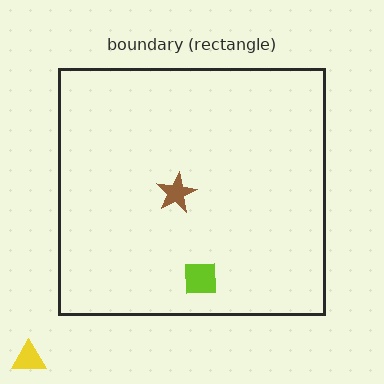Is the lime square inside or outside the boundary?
Inside.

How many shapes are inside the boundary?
2 inside, 1 outside.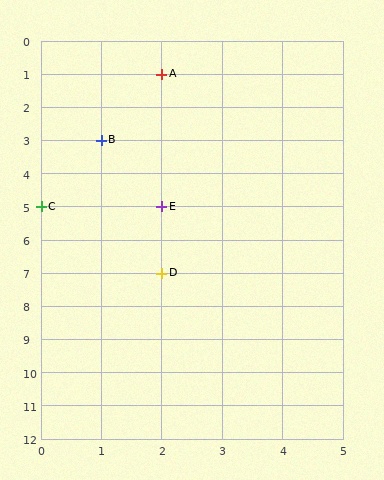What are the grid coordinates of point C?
Point C is at grid coordinates (0, 5).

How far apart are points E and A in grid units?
Points E and A are 4 rows apart.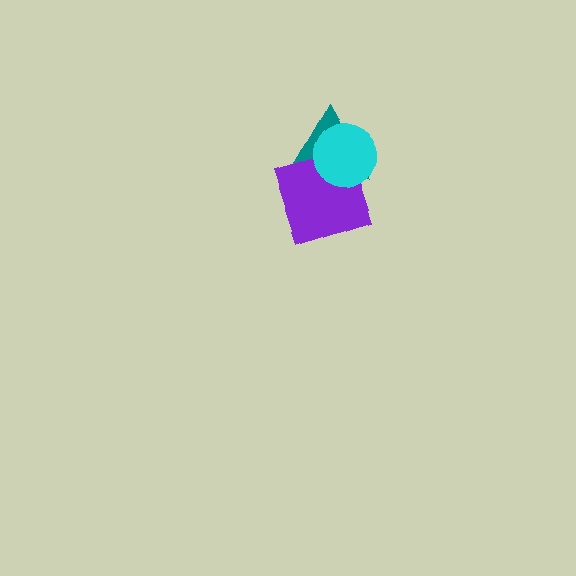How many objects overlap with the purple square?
2 objects overlap with the purple square.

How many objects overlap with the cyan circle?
2 objects overlap with the cyan circle.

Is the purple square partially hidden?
Yes, it is partially covered by another shape.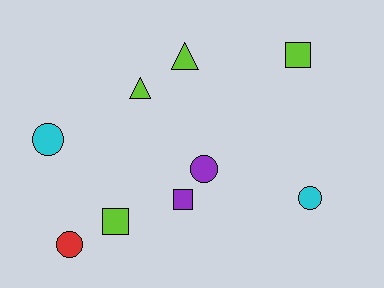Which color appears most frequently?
Lime, with 4 objects.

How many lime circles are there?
There are no lime circles.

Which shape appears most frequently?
Circle, with 4 objects.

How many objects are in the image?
There are 9 objects.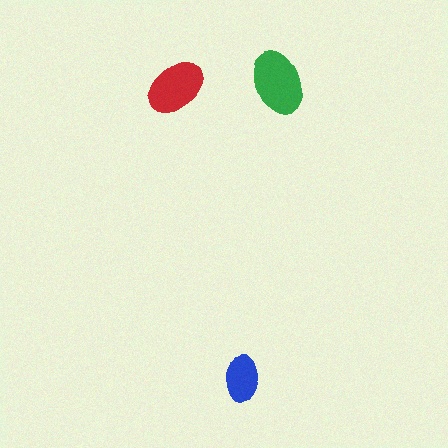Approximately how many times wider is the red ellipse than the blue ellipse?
About 1.5 times wider.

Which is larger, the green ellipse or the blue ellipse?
The green one.